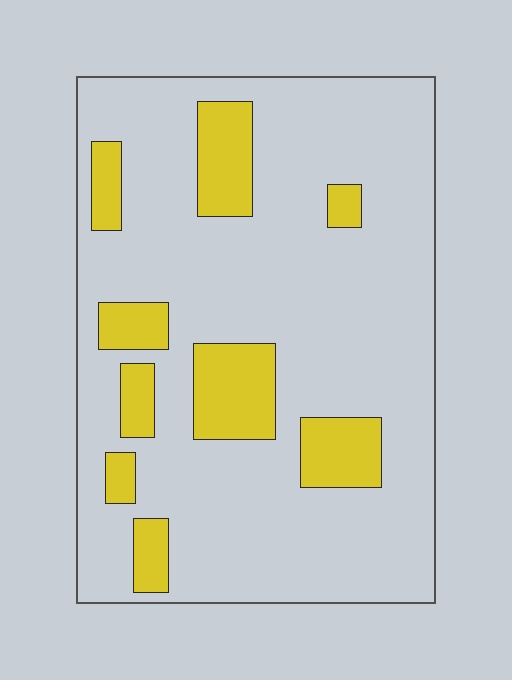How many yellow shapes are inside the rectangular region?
9.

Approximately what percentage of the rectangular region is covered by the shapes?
Approximately 20%.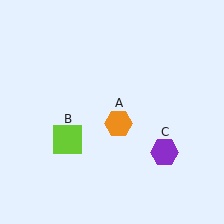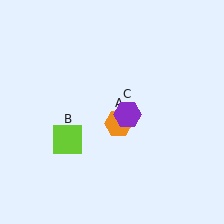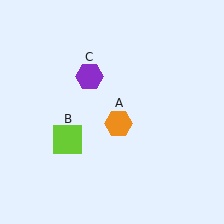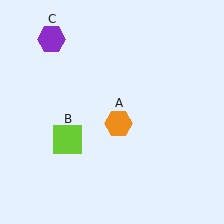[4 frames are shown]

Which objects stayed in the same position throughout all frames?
Orange hexagon (object A) and lime square (object B) remained stationary.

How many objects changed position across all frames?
1 object changed position: purple hexagon (object C).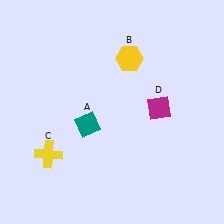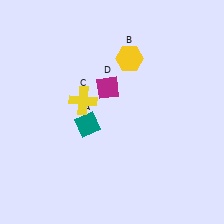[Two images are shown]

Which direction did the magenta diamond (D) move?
The magenta diamond (D) moved left.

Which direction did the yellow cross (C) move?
The yellow cross (C) moved up.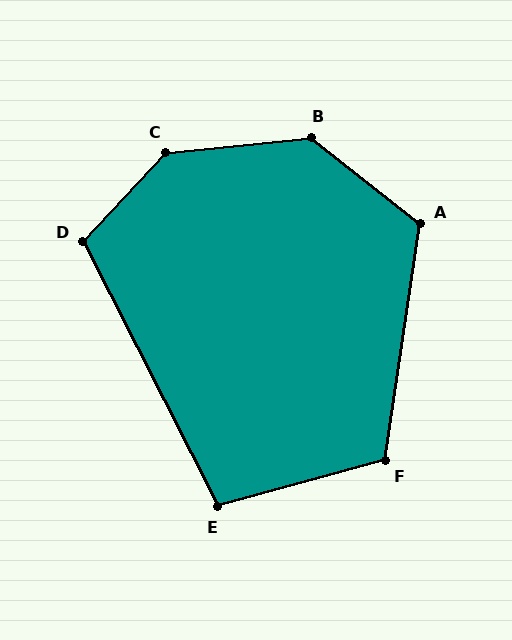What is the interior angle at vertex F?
Approximately 114 degrees (obtuse).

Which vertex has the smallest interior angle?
E, at approximately 102 degrees.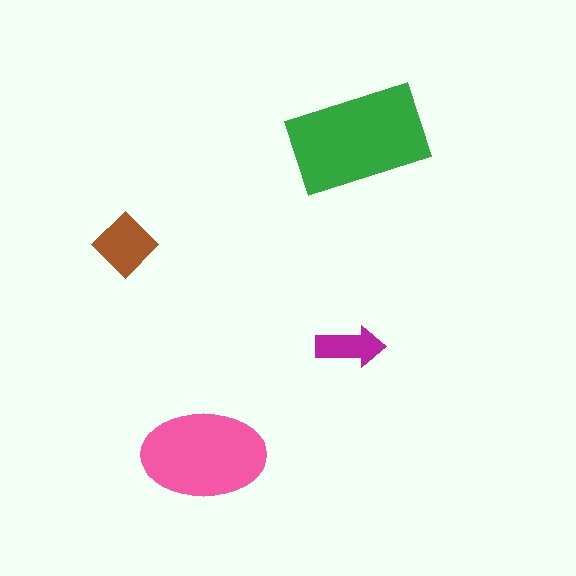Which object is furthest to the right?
The green rectangle is rightmost.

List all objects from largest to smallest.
The green rectangle, the pink ellipse, the brown diamond, the magenta arrow.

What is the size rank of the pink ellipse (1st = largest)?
2nd.